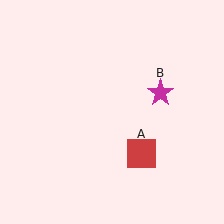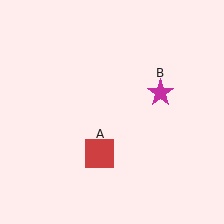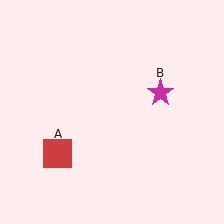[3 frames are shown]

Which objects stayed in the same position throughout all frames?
Magenta star (object B) remained stationary.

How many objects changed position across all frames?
1 object changed position: red square (object A).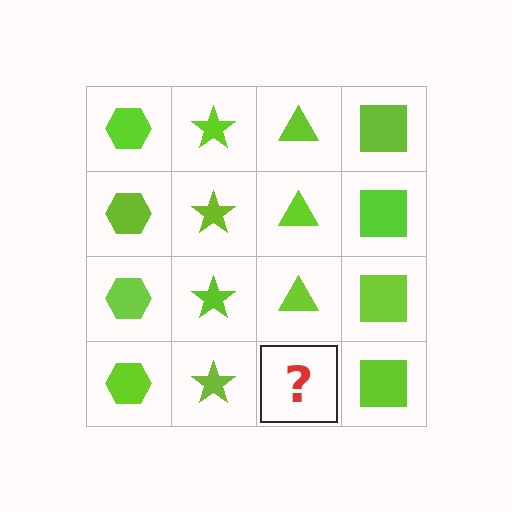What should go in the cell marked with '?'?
The missing cell should contain a lime triangle.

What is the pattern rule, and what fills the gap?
The rule is that each column has a consistent shape. The gap should be filled with a lime triangle.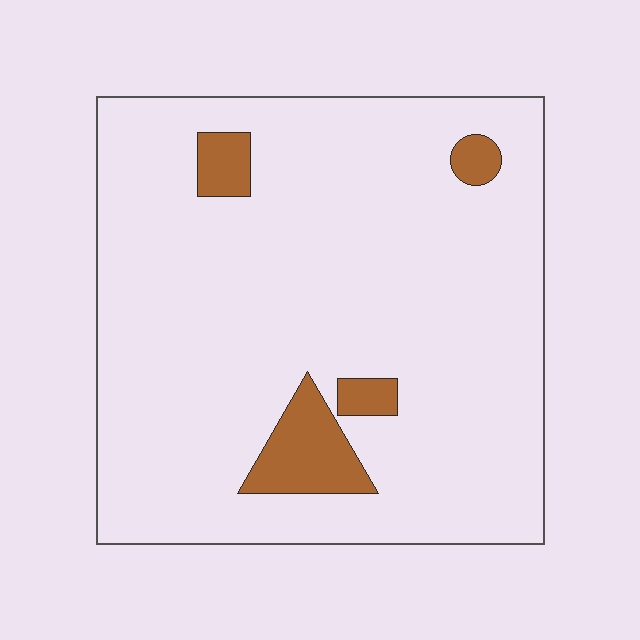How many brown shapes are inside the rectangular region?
4.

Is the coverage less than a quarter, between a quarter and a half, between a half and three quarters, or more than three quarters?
Less than a quarter.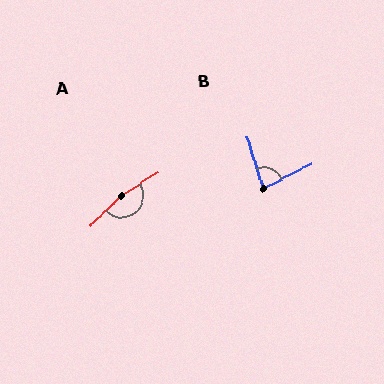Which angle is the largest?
A, at approximately 170 degrees.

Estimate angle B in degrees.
Approximately 80 degrees.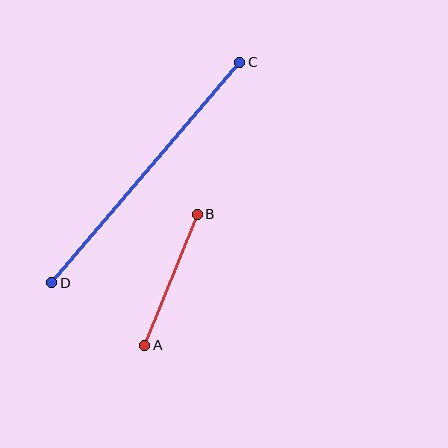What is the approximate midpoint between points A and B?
The midpoint is at approximately (171, 280) pixels.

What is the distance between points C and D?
The distance is approximately 290 pixels.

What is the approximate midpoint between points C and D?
The midpoint is at approximately (146, 173) pixels.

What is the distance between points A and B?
The distance is approximately 141 pixels.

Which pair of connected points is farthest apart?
Points C and D are farthest apart.